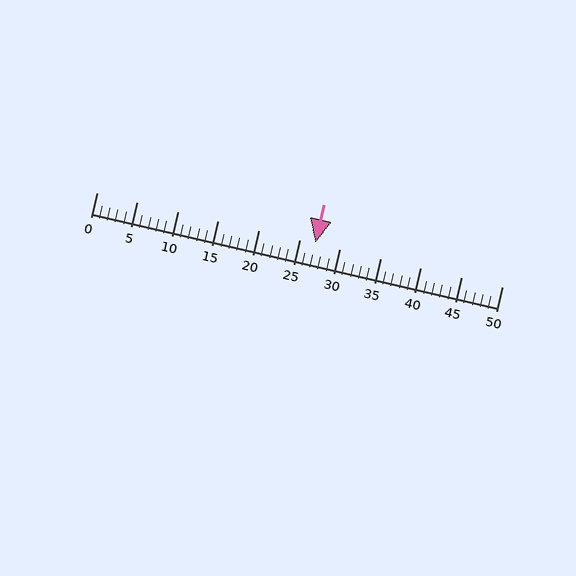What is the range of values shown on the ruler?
The ruler shows values from 0 to 50.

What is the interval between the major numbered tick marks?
The major tick marks are spaced 5 units apart.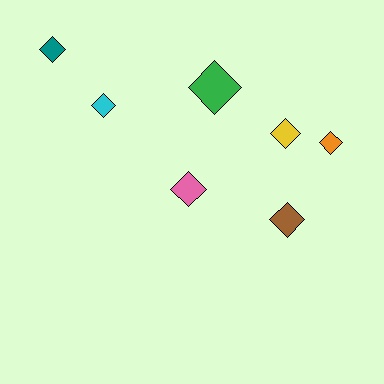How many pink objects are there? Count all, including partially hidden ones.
There is 1 pink object.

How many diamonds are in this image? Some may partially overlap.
There are 7 diamonds.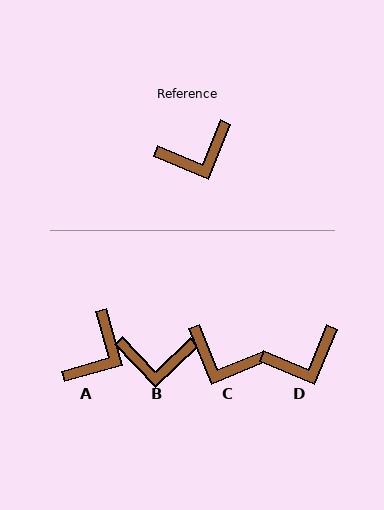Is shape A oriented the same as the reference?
No, it is off by about 38 degrees.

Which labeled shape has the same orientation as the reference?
D.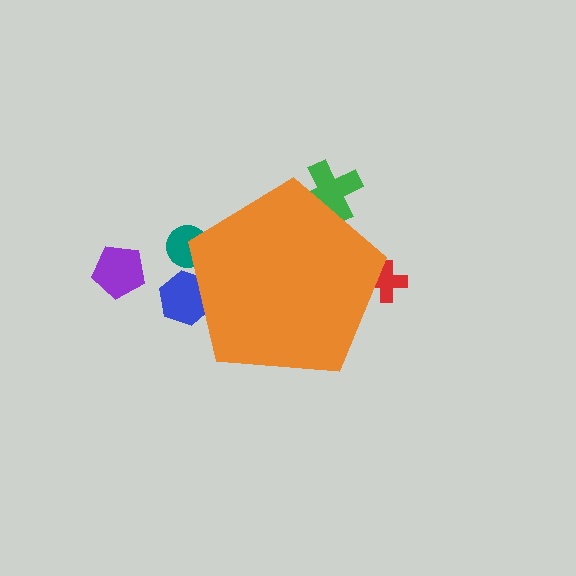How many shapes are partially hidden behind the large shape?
4 shapes are partially hidden.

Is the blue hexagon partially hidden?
Yes, the blue hexagon is partially hidden behind the orange pentagon.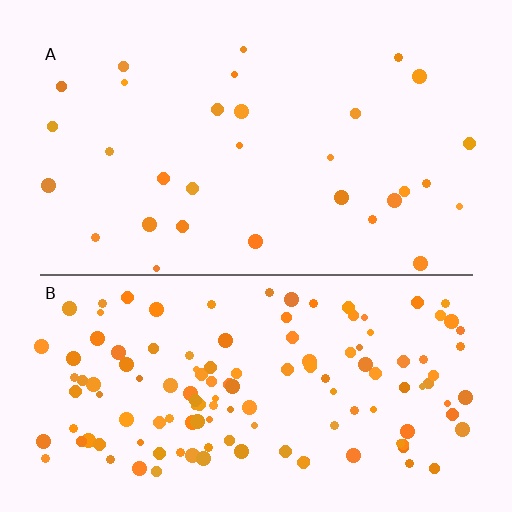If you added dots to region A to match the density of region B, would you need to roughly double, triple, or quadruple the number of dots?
Approximately quadruple.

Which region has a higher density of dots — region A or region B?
B (the bottom).